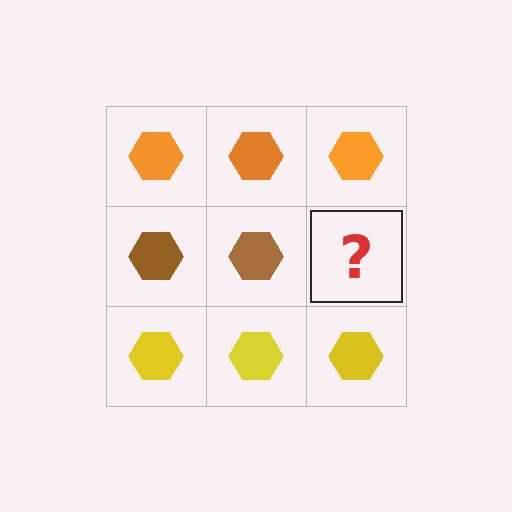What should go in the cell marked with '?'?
The missing cell should contain a brown hexagon.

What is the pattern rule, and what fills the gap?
The rule is that each row has a consistent color. The gap should be filled with a brown hexagon.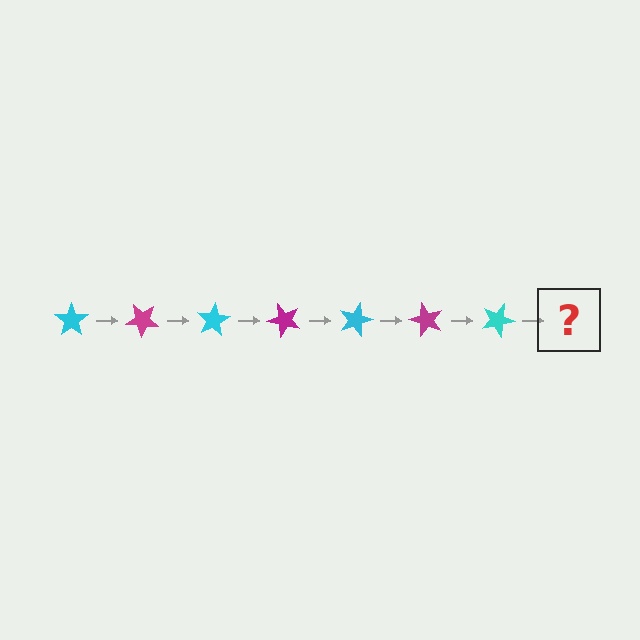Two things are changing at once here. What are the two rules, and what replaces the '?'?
The two rules are that it rotates 40 degrees each step and the color cycles through cyan and magenta. The '?' should be a magenta star, rotated 280 degrees from the start.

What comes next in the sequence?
The next element should be a magenta star, rotated 280 degrees from the start.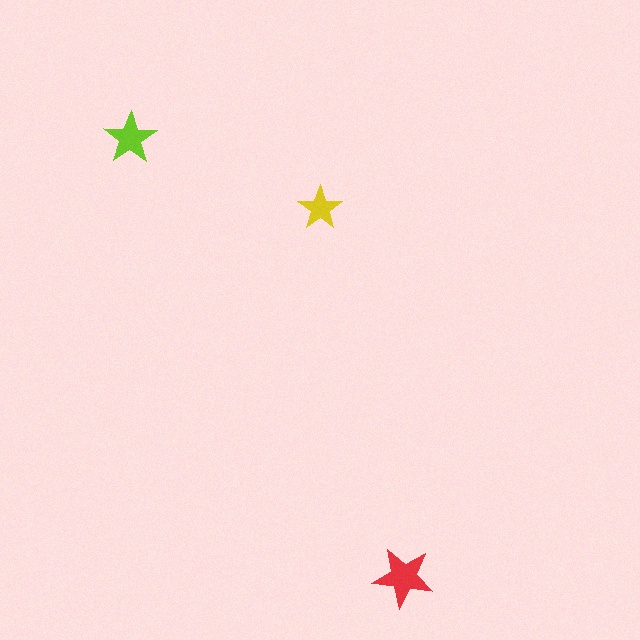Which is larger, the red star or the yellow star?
The red one.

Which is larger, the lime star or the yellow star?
The lime one.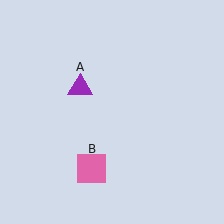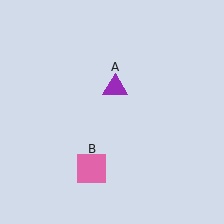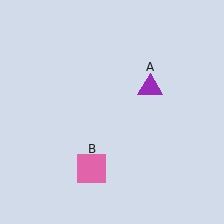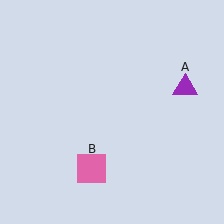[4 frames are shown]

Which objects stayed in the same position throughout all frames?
Pink square (object B) remained stationary.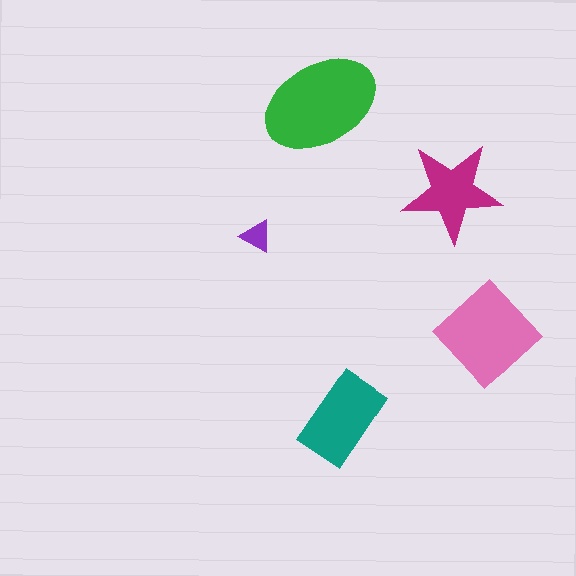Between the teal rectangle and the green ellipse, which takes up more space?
The green ellipse.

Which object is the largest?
The green ellipse.